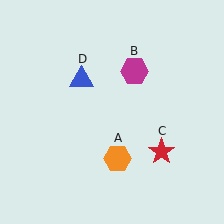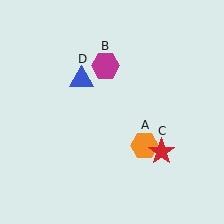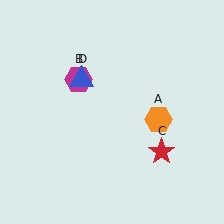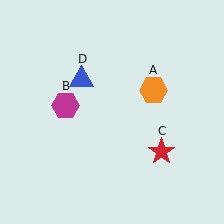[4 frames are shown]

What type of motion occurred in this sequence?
The orange hexagon (object A), magenta hexagon (object B) rotated counterclockwise around the center of the scene.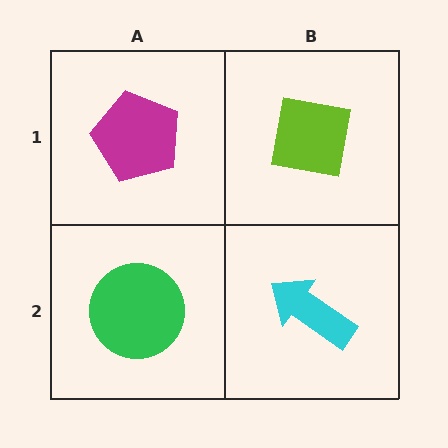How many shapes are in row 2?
2 shapes.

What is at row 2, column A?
A green circle.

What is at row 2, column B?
A cyan arrow.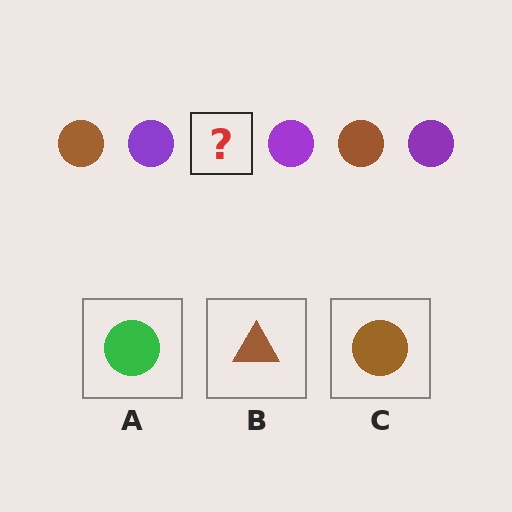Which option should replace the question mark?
Option C.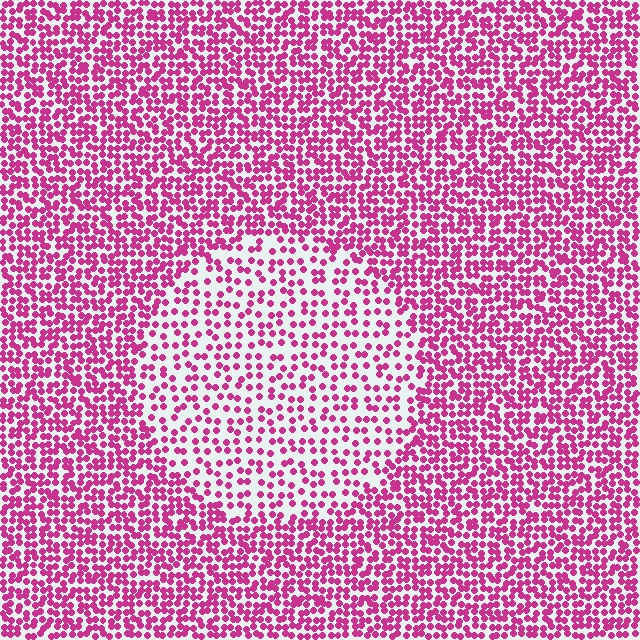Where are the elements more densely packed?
The elements are more densely packed outside the circle boundary.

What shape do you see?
I see a circle.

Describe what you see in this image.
The image contains small magenta elements arranged at two different densities. A circle-shaped region is visible where the elements are less densely packed than the surrounding area.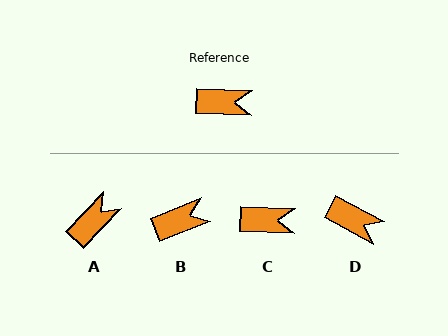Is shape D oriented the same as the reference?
No, it is off by about 25 degrees.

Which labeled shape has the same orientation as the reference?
C.